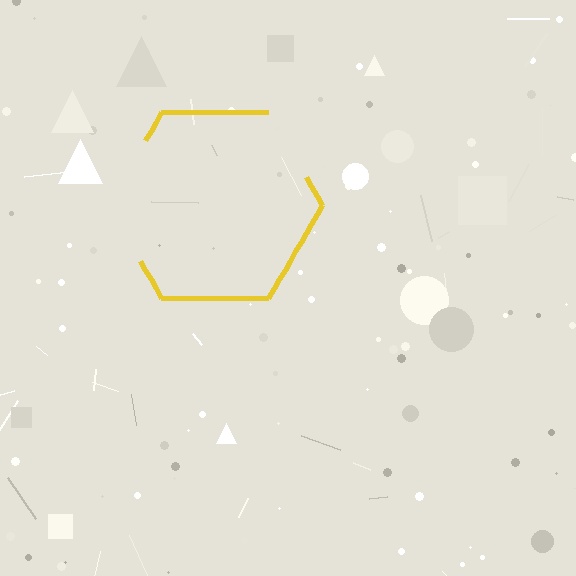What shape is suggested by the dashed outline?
The dashed outline suggests a hexagon.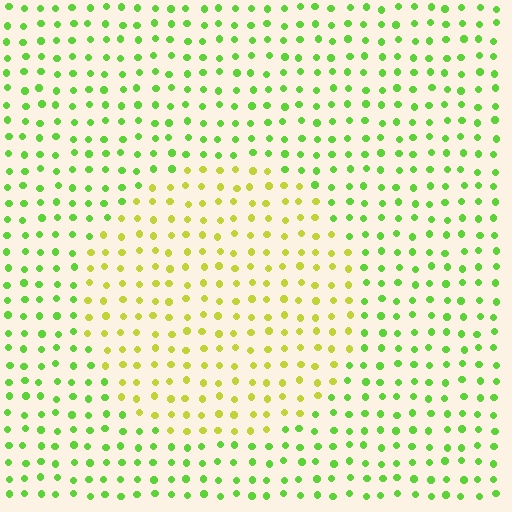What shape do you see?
I see a circle.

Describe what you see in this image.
The image is filled with small lime elements in a uniform arrangement. A circle-shaped region is visible where the elements are tinted to a slightly different hue, forming a subtle color boundary.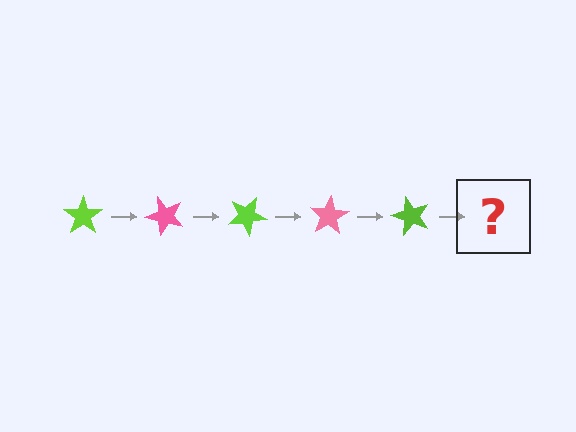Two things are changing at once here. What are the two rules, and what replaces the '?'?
The two rules are that it rotates 50 degrees each step and the color cycles through lime and pink. The '?' should be a pink star, rotated 250 degrees from the start.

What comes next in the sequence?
The next element should be a pink star, rotated 250 degrees from the start.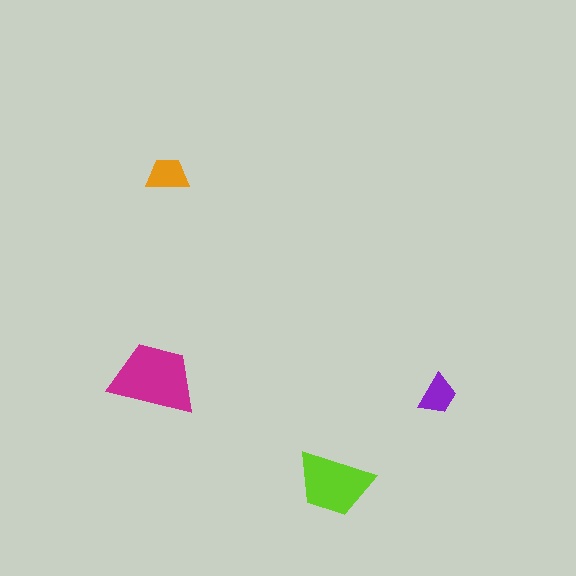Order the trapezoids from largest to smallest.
the magenta one, the lime one, the orange one, the purple one.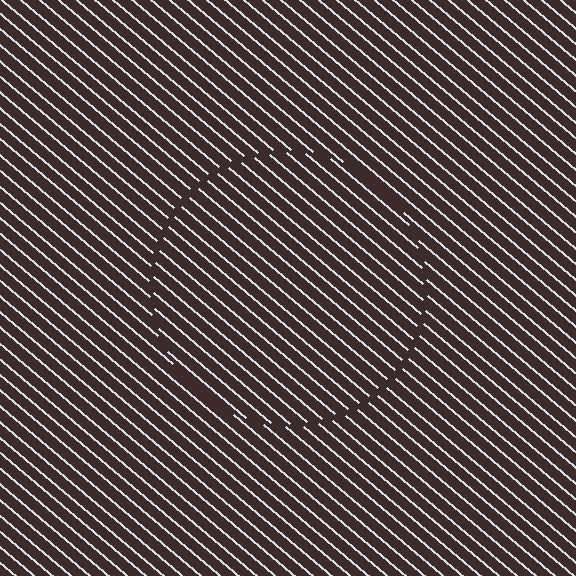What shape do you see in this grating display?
An illusory circle. The interior of the shape contains the same grating, shifted by half a period — the contour is defined by the phase discontinuity where line-ends from the inner and outer gratings abut.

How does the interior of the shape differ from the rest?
The interior of the shape contains the same grating, shifted by half a period — the contour is defined by the phase discontinuity where line-ends from the inner and outer gratings abut.